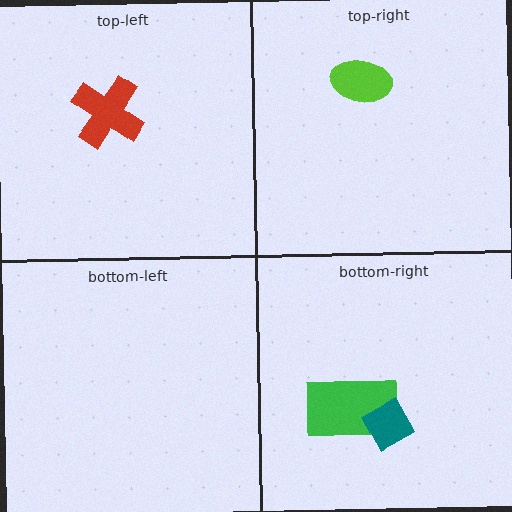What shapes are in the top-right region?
The lime ellipse.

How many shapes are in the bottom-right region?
2.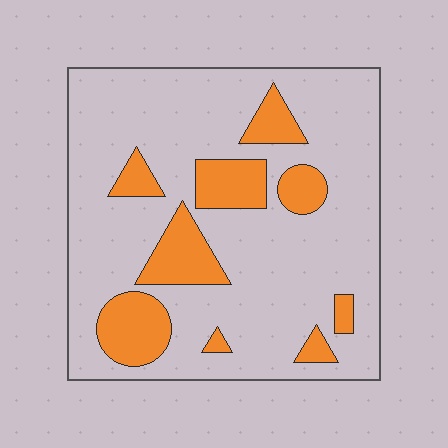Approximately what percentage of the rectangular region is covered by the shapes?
Approximately 20%.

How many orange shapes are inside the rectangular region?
9.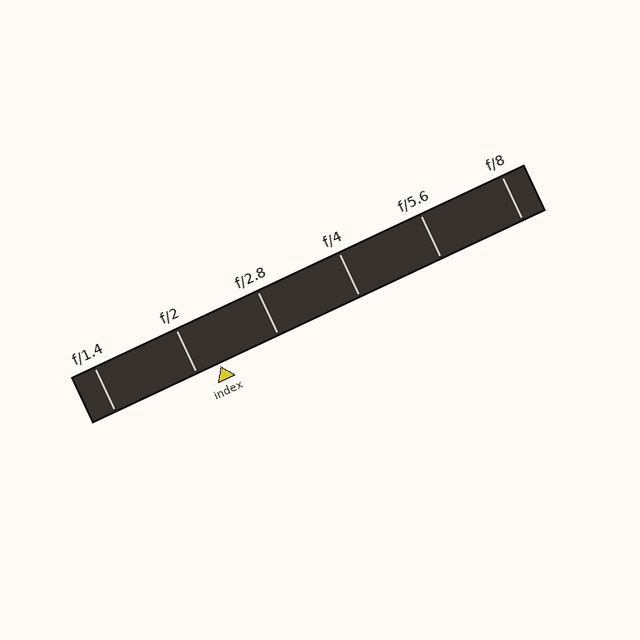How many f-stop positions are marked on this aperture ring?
There are 6 f-stop positions marked.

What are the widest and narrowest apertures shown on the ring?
The widest aperture shown is f/1.4 and the narrowest is f/8.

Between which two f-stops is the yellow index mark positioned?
The index mark is between f/2 and f/2.8.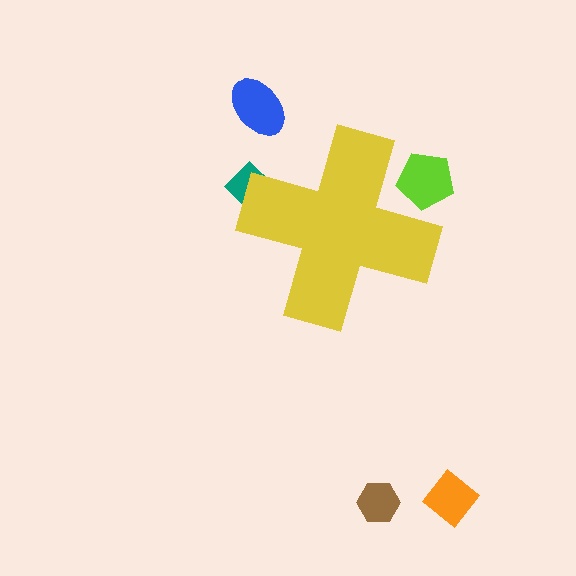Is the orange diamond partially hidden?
No, the orange diamond is fully visible.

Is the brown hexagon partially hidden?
No, the brown hexagon is fully visible.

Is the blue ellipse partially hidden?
No, the blue ellipse is fully visible.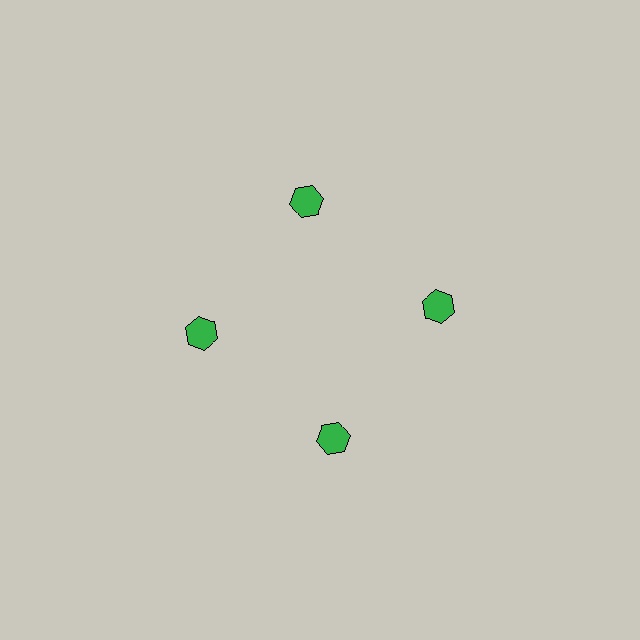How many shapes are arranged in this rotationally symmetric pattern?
There are 4 shapes, arranged in 4 groups of 1.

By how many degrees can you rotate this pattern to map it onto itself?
The pattern maps onto itself every 90 degrees of rotation.